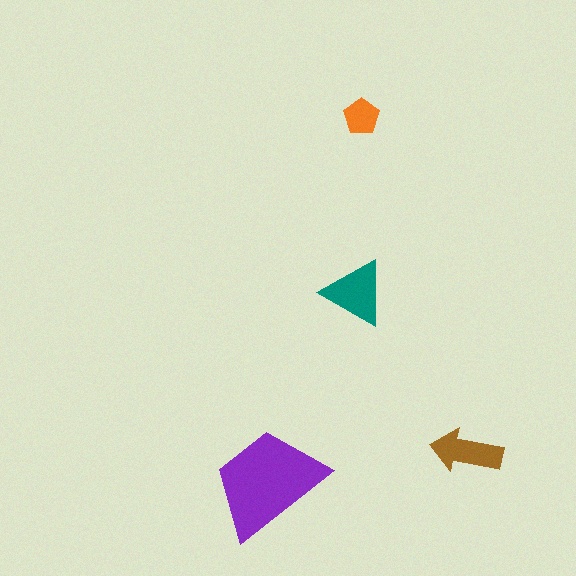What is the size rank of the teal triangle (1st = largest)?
2nd.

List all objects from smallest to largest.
The orange pentagon, the brown arrow, the teal triangle, the purple trapezoid.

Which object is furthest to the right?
The brown arrow is rightmost.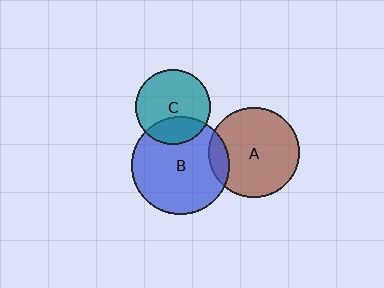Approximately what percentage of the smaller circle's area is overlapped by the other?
Approximately 25%.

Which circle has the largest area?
Circle B (blue).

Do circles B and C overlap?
Yes.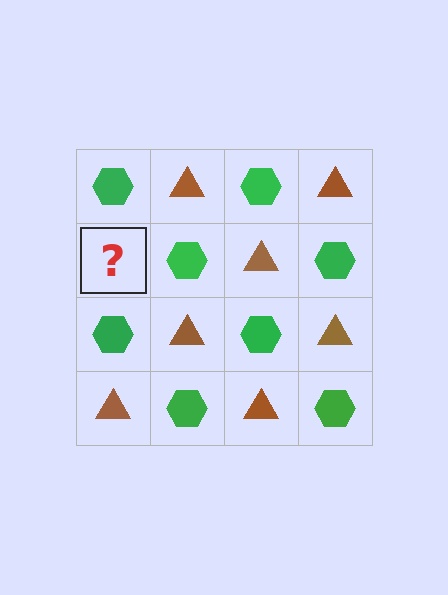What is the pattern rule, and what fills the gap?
The rule is that it alternates green hexagon and brown triangle in a checkerboard pattern. The gap should be filled with a brown triangle.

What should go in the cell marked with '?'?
The missing cell should contain a brown triangle.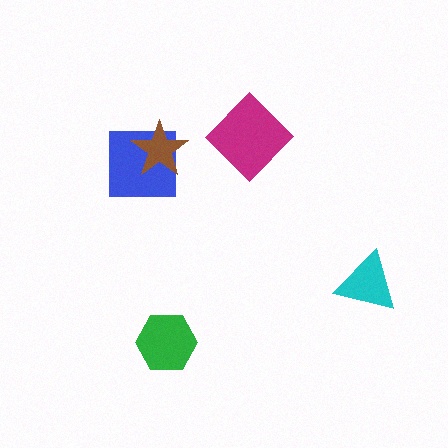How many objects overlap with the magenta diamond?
0 objects overlap with the magenta diamond.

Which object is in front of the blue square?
The brown star is in front of the blue square.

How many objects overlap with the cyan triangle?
0 objects overlap with the cyan triangle.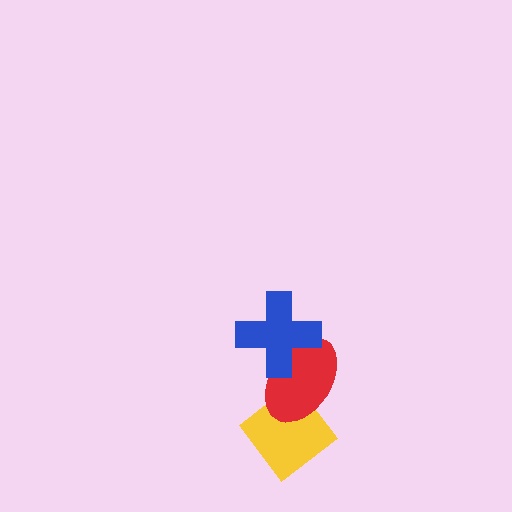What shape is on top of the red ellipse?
The blue cross is on top of the red ellipse.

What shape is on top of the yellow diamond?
The red ellipse is on top of the yellow diamond.